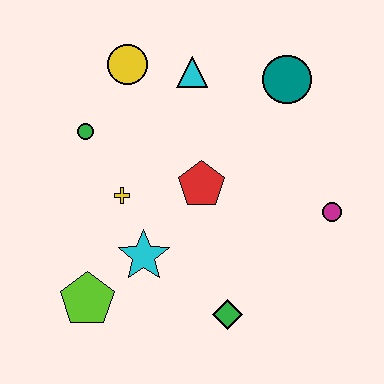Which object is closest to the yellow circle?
The cyan triangle is closest to the yellow circle.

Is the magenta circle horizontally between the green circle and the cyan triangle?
No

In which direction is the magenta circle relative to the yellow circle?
The magenta circle is to the right of the yellow circle.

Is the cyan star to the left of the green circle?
No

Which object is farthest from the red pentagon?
The lime pentagon is farthest from the red pentagon.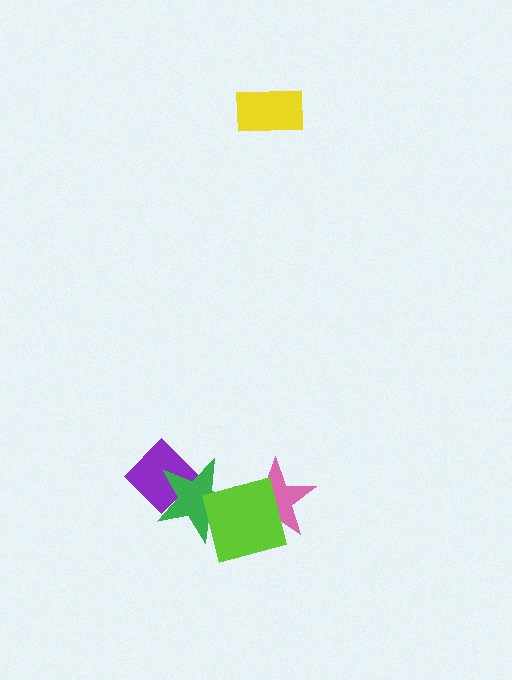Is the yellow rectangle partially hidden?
No, no other shape covers it.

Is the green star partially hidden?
Yes, it is partially covered by another shape.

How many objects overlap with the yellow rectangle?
0 objects overlap with the yellow rectangle.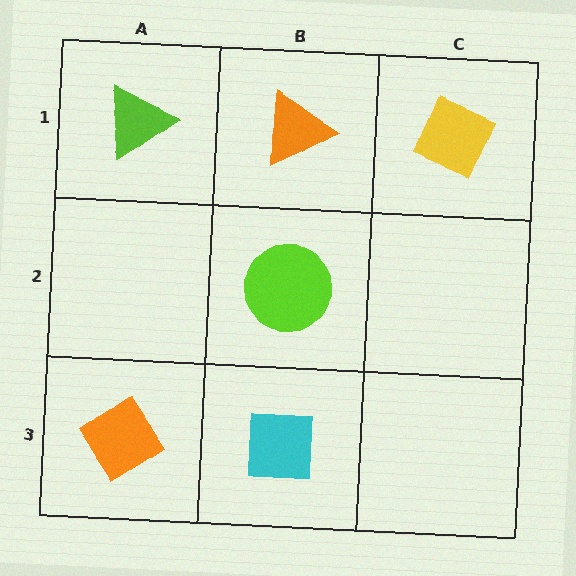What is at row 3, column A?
An orange diamond.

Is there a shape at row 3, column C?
No, that cell is empty.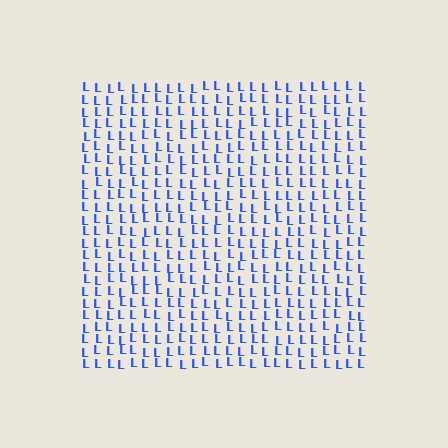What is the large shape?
The large shape is a square.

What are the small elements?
The small elements are letter L's.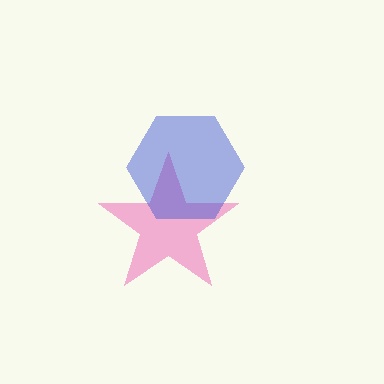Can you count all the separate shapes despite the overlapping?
Yes, there are 2 separate shapes.